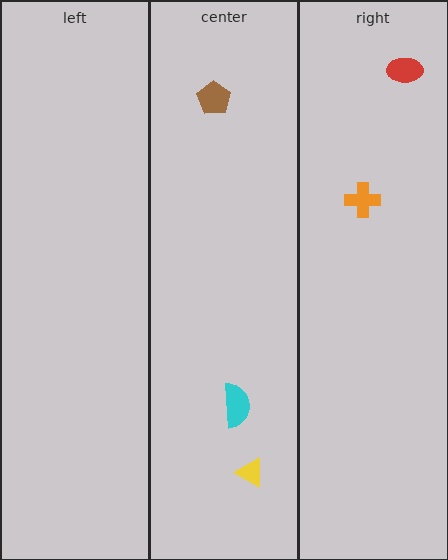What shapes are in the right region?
The orange cross, the red ellipse.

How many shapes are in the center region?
3.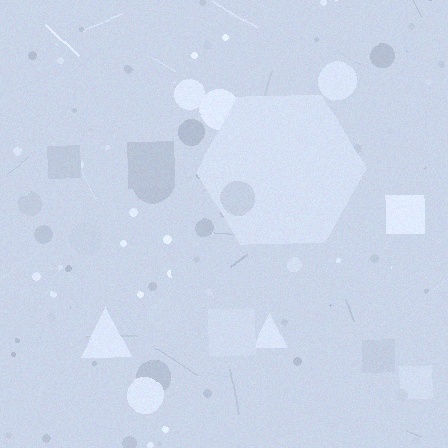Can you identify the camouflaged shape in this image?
The camouflaged shape is a hexagon.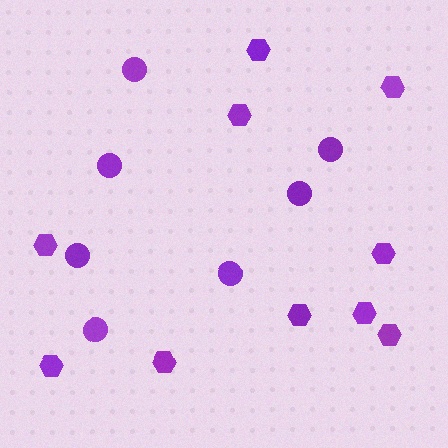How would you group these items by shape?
There are 2 groups: one group of hexagons (10) and one group of circles (7).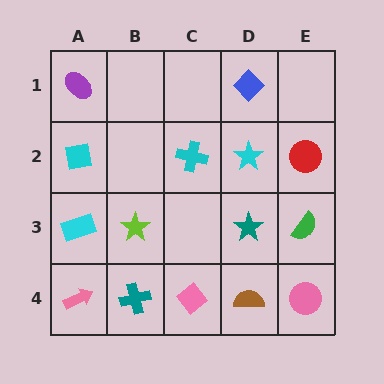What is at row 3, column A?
A cyan rectangle.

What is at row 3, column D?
A teal star.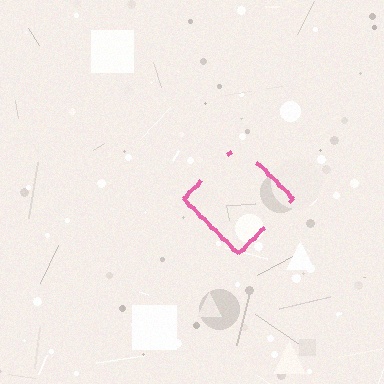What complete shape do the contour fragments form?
The contour fragments form a diamond.